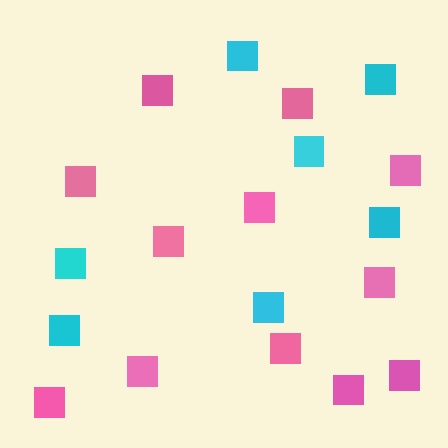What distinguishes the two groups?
There are 2 groups: one group of pink squares (12) and one group of cyan squares (7).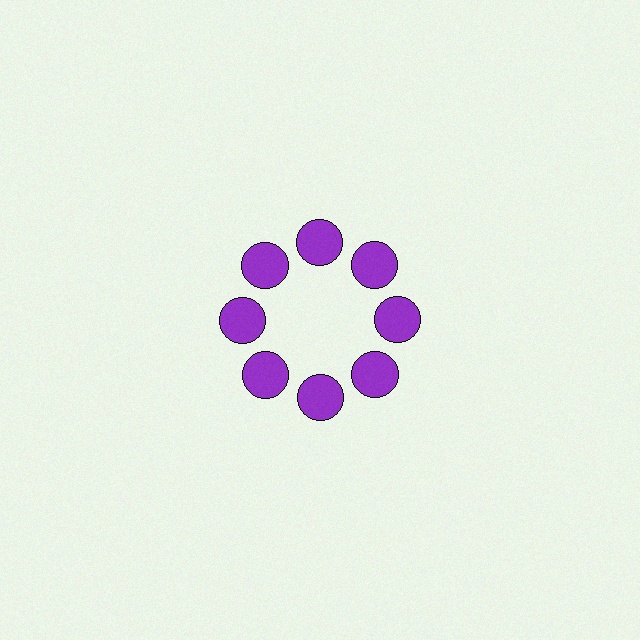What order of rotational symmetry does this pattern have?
This pattern has 8-fold rotational symmetry.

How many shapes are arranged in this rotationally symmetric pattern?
There are 8 shapes, arranged in 8 groups of 1.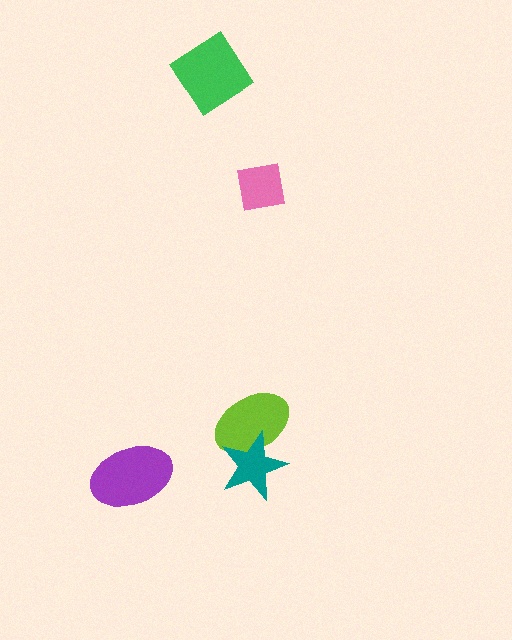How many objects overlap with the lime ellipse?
1 object overlaps with the lime ellipse.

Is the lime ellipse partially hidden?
Yes, it is partially covered by another shape.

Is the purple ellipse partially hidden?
No, no other shape covers it.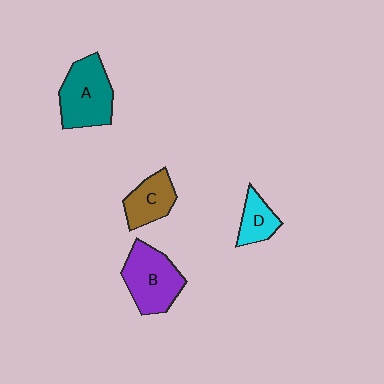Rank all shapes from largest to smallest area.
From largest to smallest: A (teal), B (purple), C (brown), D (cyan).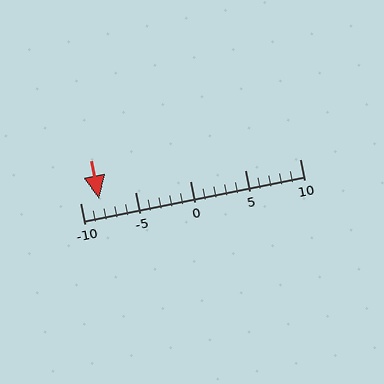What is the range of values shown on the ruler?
The ruler shows values from -10 to 10.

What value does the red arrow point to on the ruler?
The red arrow points to approximately -8.